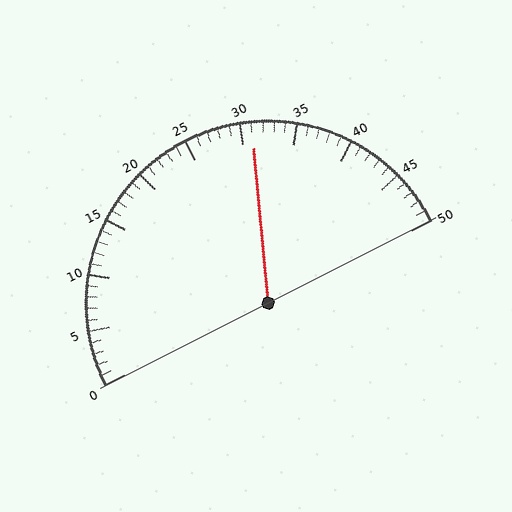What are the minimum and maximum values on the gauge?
The gauge ranges from 0 to 50.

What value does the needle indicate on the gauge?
The needle indicates approximately 31.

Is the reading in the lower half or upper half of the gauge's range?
The reading is in the upper half of the range (0 to 50).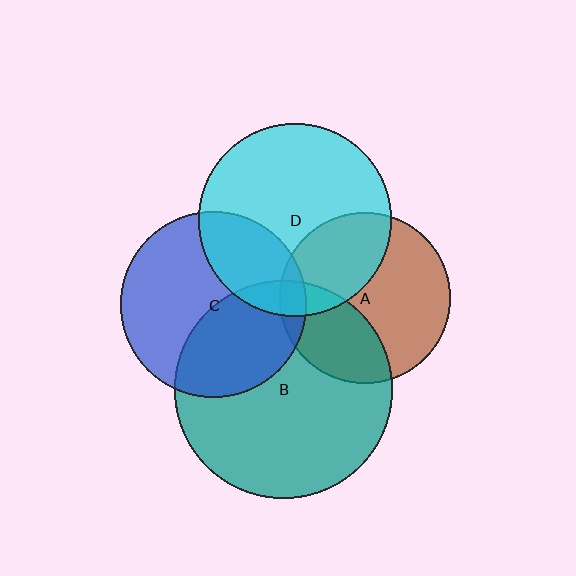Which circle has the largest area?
Circle B (teal).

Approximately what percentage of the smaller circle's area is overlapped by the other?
Approximately 10%.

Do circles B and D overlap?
Yes.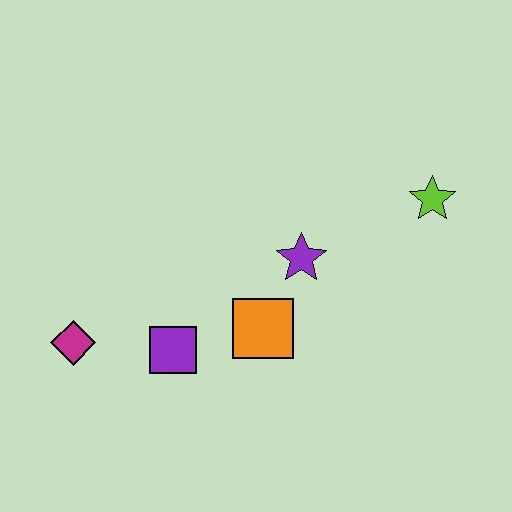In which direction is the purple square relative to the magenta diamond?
The purple square is to the right of the magenta diamond.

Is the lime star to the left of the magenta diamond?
No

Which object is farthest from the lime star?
The magenta diamond is farthest from the lime star.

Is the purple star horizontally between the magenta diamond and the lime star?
Yes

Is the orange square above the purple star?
No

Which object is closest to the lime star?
The purple star is closest to the lime star.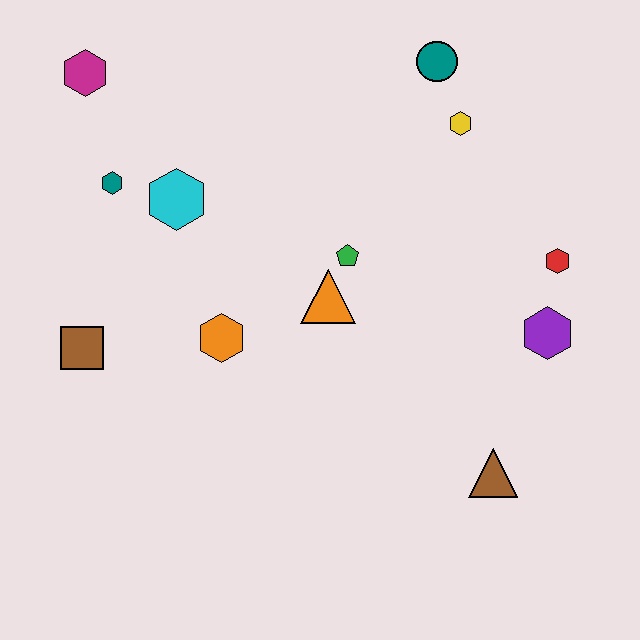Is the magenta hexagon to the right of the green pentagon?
No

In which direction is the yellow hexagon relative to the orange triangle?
The yellow hexagon is above the orange triangle.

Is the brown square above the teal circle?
No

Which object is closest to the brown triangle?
The purple hexagon is closest to the brown triangle.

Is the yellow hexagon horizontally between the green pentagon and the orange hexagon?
No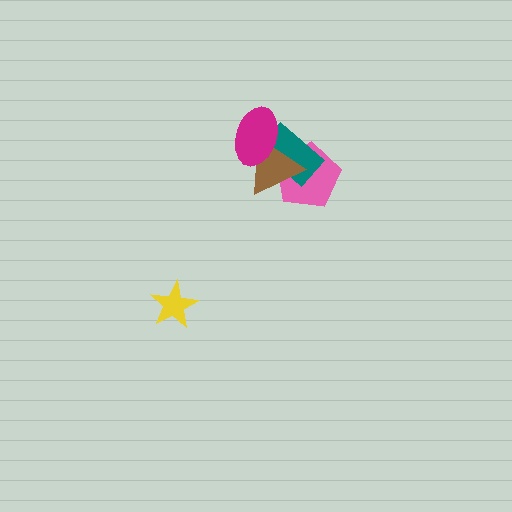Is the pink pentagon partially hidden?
Yes, it is partially covered by another shape.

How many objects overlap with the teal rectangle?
3 objects overlap with the teal rectangle.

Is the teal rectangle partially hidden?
Yes, it is partially covered by another shape.